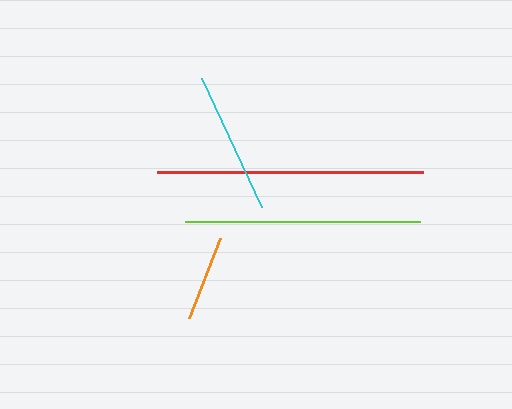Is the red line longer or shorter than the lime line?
The red line is longer than the lime line.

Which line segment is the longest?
The red line is the longest at approximately 266 pixels.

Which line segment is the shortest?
The orange line is the shortest at approximately 86 pixels.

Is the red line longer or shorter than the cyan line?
The red line is longer than the cyan line.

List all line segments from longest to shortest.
From longest to shortest: red, lime, cyan, orange.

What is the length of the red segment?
The red segment is approximately 266 pixels long.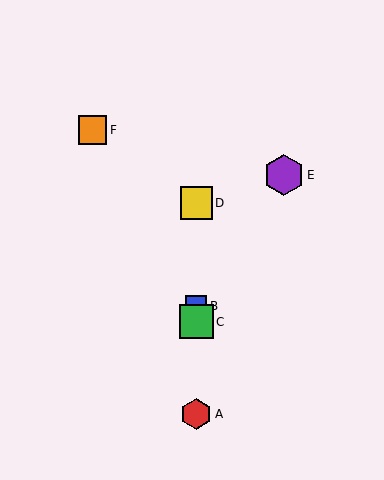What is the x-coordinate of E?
Object E is at x≈284.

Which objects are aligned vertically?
Objects A, B, C, D are aligned vertically.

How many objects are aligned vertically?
4 objects (A, B, C, D) are aligned vertically.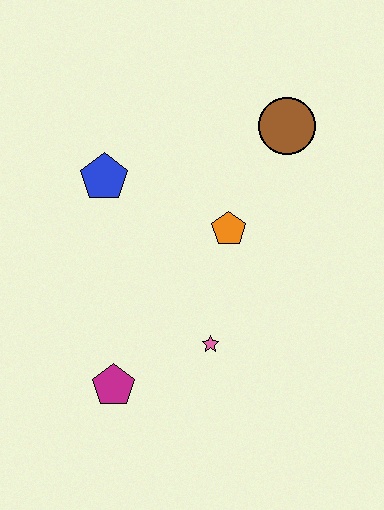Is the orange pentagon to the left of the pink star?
No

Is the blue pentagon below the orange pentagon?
No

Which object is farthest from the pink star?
The brown circle is farthest from the pink star.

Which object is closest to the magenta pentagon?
The pink star is closest to the magenta pentagon.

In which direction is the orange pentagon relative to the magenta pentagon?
The orange pentagon is above the magenta pentagon.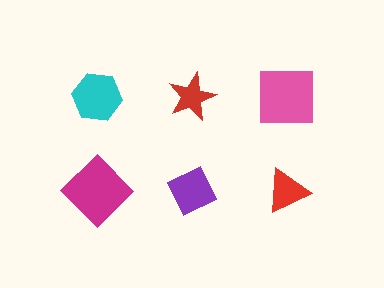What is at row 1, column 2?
A red star.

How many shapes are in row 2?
3 shapes.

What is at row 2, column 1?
A magenta diamond.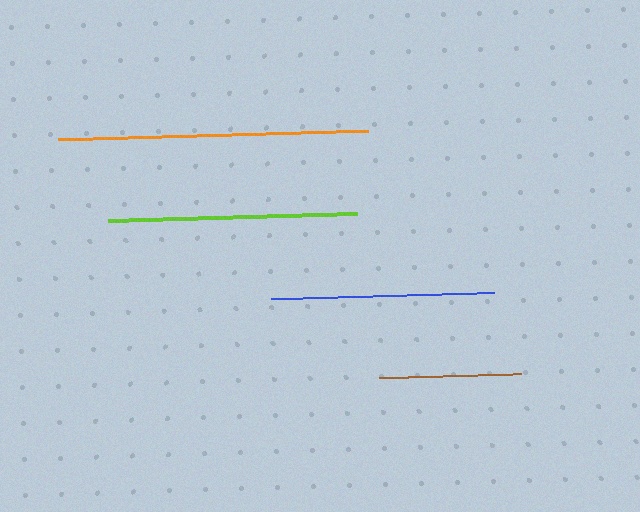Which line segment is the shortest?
The brown line is the shortest at approximately 143 pixels.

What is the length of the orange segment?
The orange segment is approximately 312 pixels long.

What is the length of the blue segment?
The blue segment is approximately 223 pixels long.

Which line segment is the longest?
The orange line is the longest at approximately 312 pixels.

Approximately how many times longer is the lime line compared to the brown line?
The lime line is approximately 1.7 times the length of the brown line.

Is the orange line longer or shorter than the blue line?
The orange line is longer than the blue line.